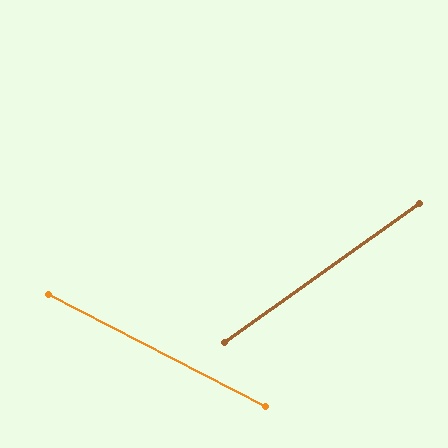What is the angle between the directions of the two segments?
Approximately 63 degrees.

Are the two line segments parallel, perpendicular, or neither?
Neither parallel nor perpendicular — they differ by about 63°.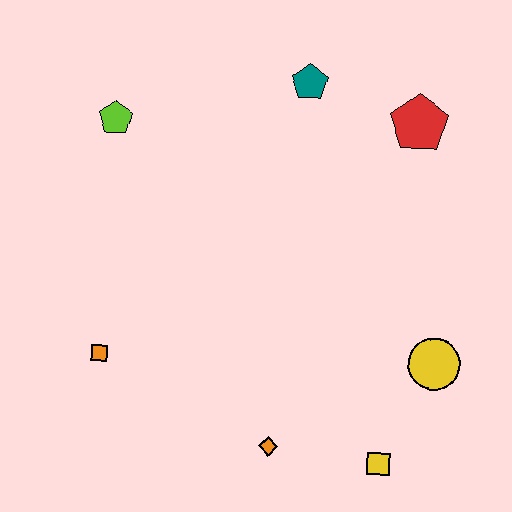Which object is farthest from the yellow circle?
The lime pentagon is farthest from the yellow circle.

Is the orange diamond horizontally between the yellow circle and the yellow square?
No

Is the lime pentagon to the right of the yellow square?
No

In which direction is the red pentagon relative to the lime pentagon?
The red pentagon is to the right of the lime pentagon.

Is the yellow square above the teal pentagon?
No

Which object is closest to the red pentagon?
The teal pentagon is closest to the red pentagon.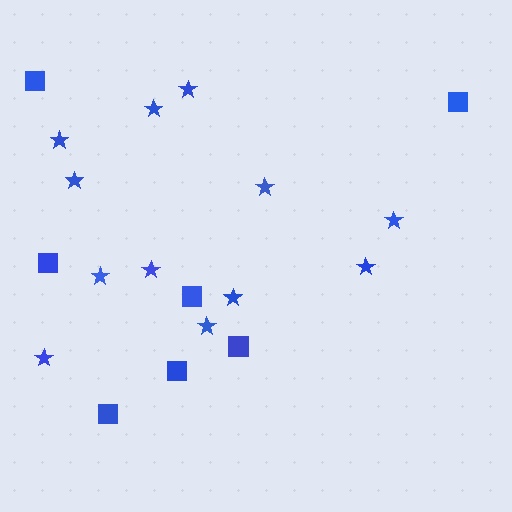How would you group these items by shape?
There are 2 groups: one group of stars (12) and one group of squares (7).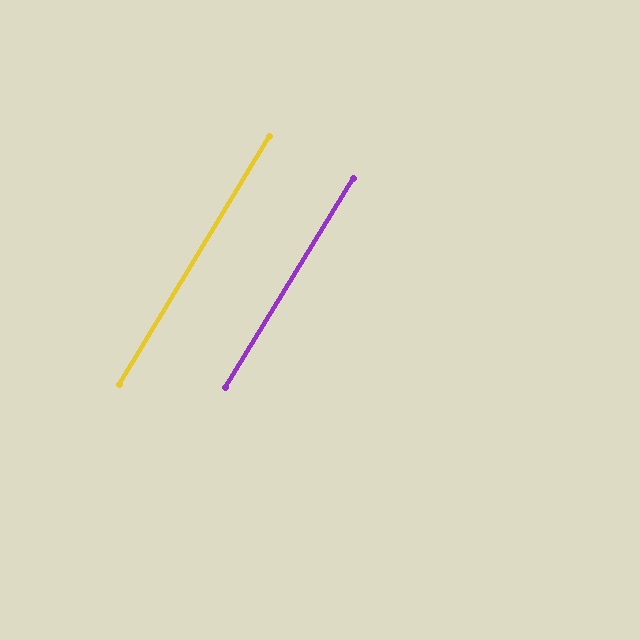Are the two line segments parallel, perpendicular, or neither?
Parallel — their directions differ by only 0.2°.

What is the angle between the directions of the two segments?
Approximately 0 degrees.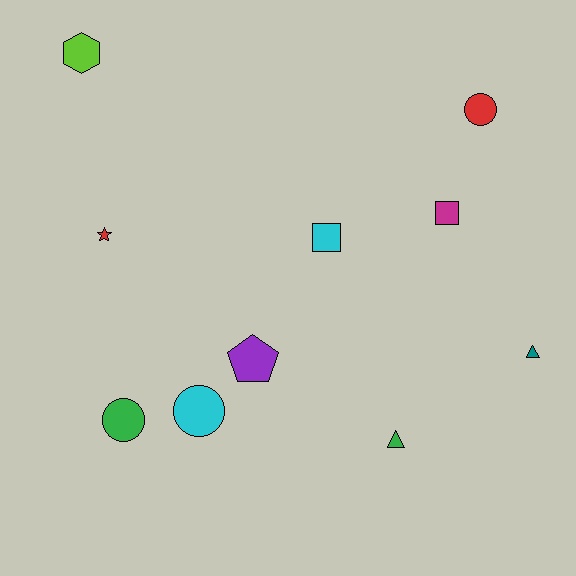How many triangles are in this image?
There are 2 triangles.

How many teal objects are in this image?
There is 1 teal object.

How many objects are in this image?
There are 10 objects.